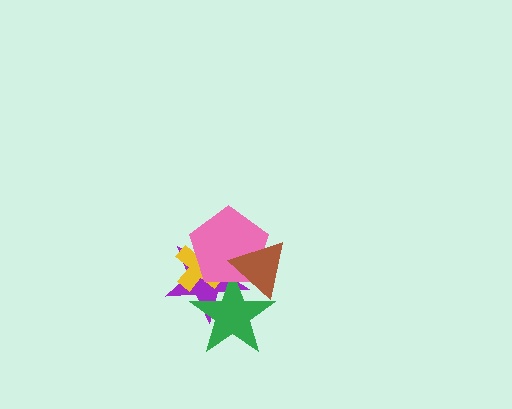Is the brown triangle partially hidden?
No, no other shape covers it.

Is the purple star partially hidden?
Yes, it is partially covered by another shape.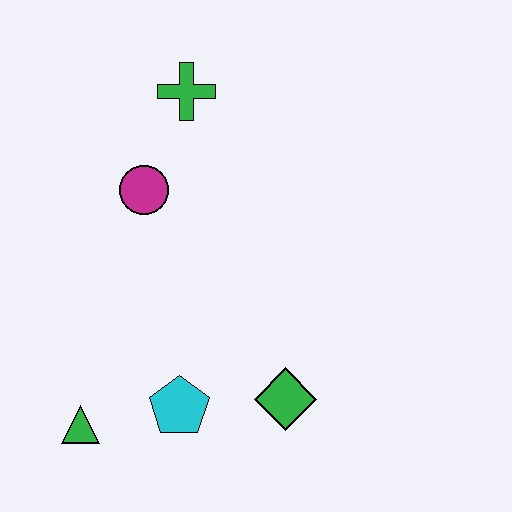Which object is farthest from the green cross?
The green triangle is farthest from the green cross.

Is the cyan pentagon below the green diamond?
Yes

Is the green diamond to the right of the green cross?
Yes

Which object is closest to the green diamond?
The cyan pentagon is closest to the green diamond.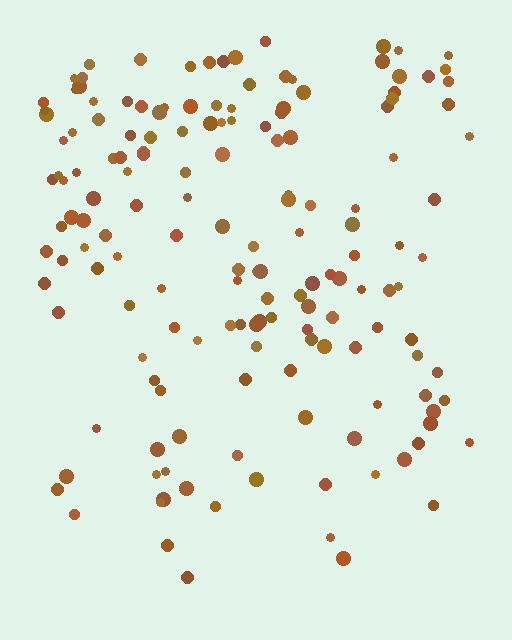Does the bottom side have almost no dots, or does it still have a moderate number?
Still a moderate number, just noticeably fewer than the top.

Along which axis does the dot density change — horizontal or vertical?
Vertical.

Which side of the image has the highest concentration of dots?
The top.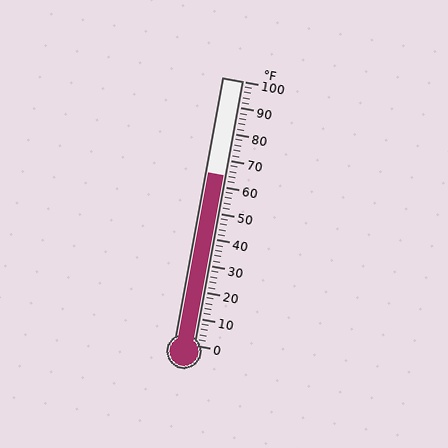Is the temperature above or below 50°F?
The temperature is above 50°F.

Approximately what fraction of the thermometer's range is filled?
The thermometer is filled to approximately 65% of its range.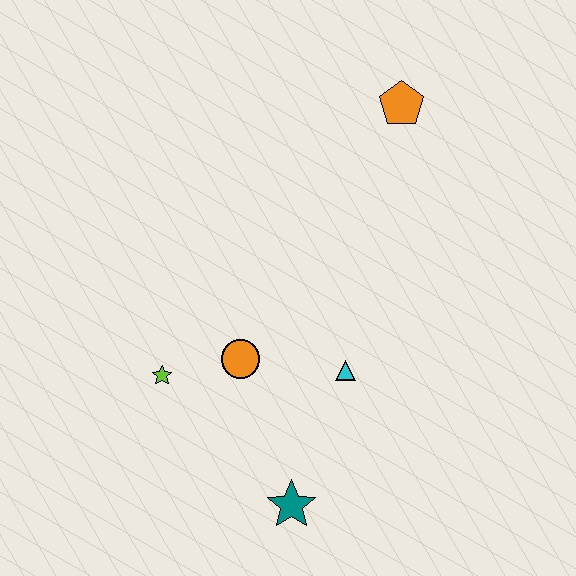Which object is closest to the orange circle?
The lime star is closest to the orange circle.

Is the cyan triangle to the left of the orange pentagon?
Yes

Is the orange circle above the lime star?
Yes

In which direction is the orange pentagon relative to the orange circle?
The orange pentagon is above the orange circle.